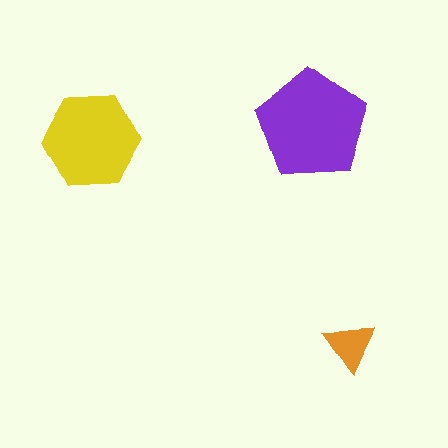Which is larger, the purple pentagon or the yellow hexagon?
The purple pentagon.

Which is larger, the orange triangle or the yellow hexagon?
The yellow hexagon.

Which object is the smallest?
The orange triangle.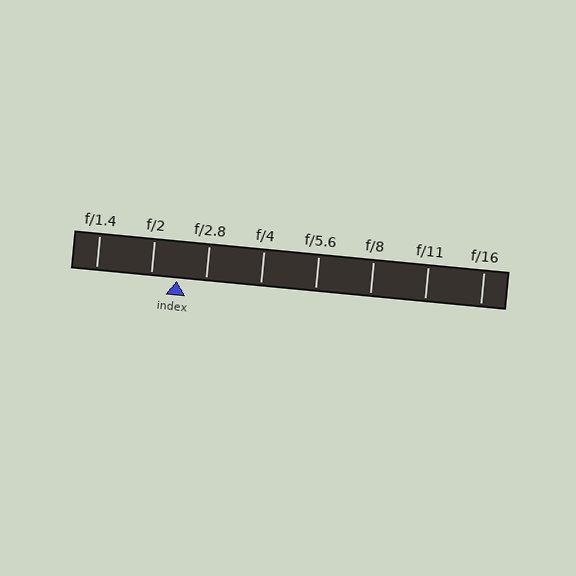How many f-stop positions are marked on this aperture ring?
There are 8 f-stop positions marked.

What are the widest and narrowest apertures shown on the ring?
The widest aperture shown is f/1.4 and the narrowest is f/16.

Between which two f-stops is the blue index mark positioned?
The index mark is between f/2 and f/2.8.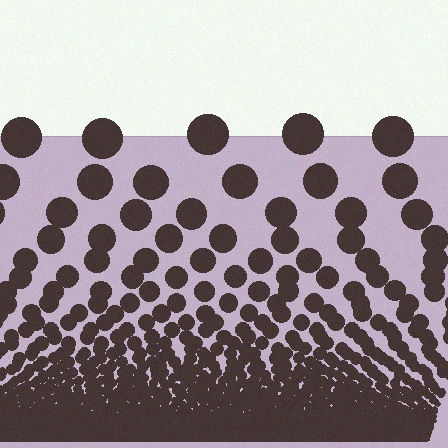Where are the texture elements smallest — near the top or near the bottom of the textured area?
Near the bottom.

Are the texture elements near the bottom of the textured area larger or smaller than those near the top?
Smaller. The gradient is inverted — elements near the bottom are smaller and denser.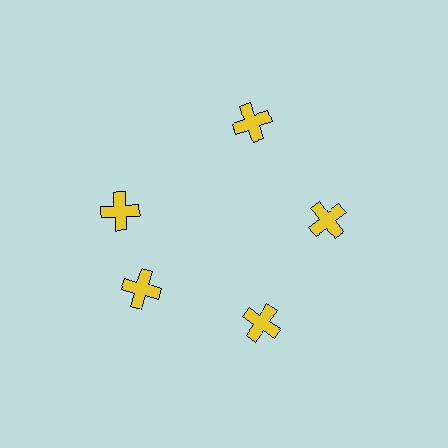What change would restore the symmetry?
The symmetry would be restored by rotating it back into even spacing with its neighbors so that all 5 crosses sit at equal angles and equal distance from the center.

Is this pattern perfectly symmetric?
No. The 5 yellow crosses are arranged in a ring, but one element near the 10 o'clock position is rotated out of alignment along the ring, breaking the 5-fold rotational symmetry.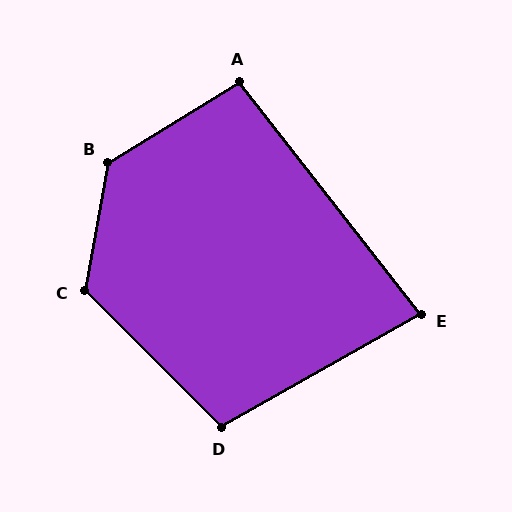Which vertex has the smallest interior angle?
E, at approximately 82 degrees.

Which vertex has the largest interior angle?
B, at approximately 132 degrees.